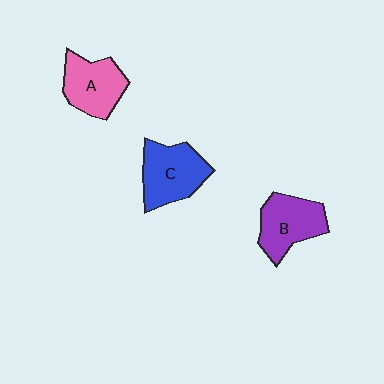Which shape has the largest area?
Shape C (blue).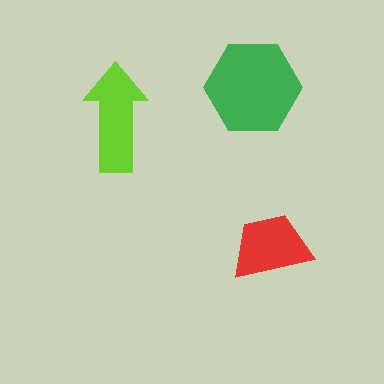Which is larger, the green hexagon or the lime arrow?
The green hexagon.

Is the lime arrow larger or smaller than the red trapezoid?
Larger.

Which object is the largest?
The green hexagon.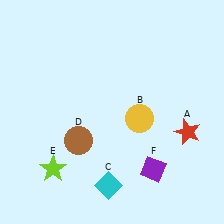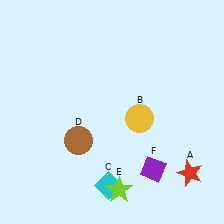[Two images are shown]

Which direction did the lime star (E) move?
The lime star (E) moved right.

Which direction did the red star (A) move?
The red star (A) moved down.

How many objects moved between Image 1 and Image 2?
2 objects moved between the two images.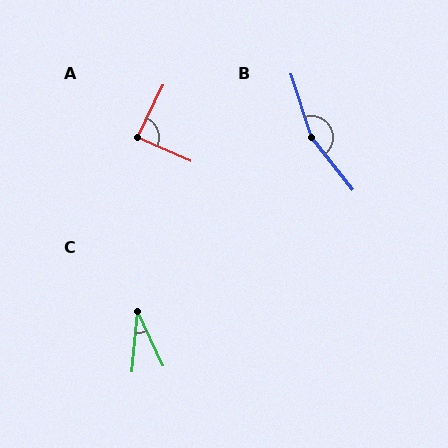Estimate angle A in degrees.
Approximately 88 degrees.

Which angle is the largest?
B, at approximately 160 degrees.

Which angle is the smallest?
C, at approximately 30 degrees.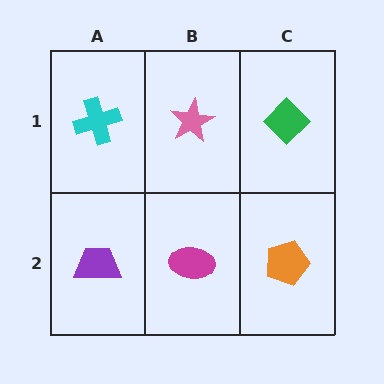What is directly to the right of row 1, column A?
A pink star.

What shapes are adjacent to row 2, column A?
A cyan cross (row 1, column A), a magenta ellipse (row 2, column B).